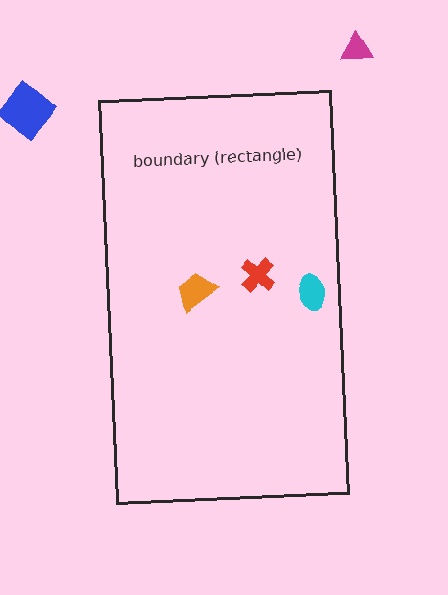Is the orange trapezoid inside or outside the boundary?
Inside.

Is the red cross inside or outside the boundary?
Inside.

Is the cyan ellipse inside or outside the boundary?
Inside.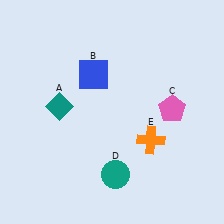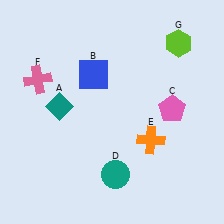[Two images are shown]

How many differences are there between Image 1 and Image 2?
There are 2 differences between the two images.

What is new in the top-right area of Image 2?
A lime hexagon (G) was added in the top-right area of Image 2.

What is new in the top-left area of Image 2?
A pink cross (F) was added in the top-left area of Image 2.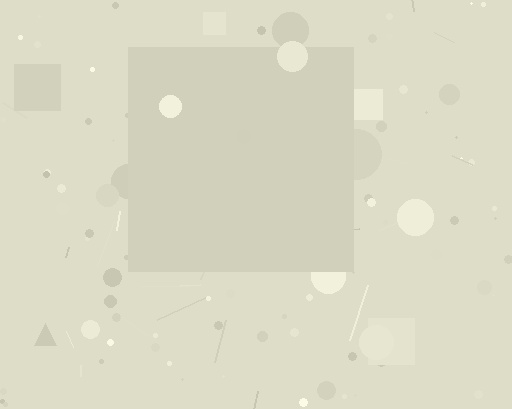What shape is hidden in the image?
A square is hidden in the image.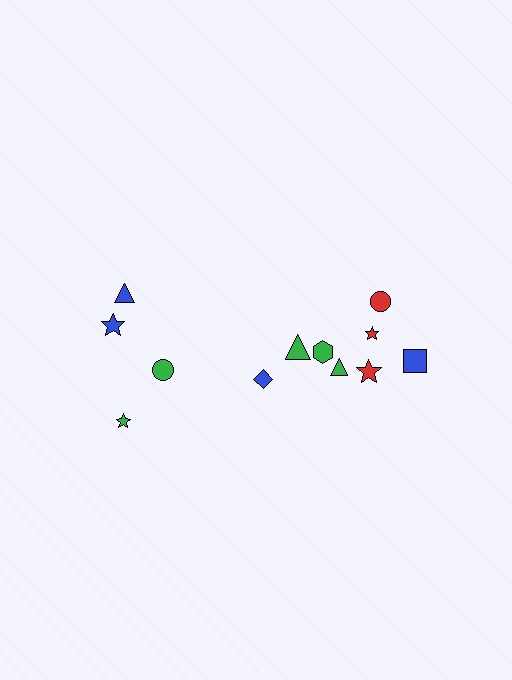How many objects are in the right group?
There are 8 objects.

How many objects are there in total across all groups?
There are 12 objects.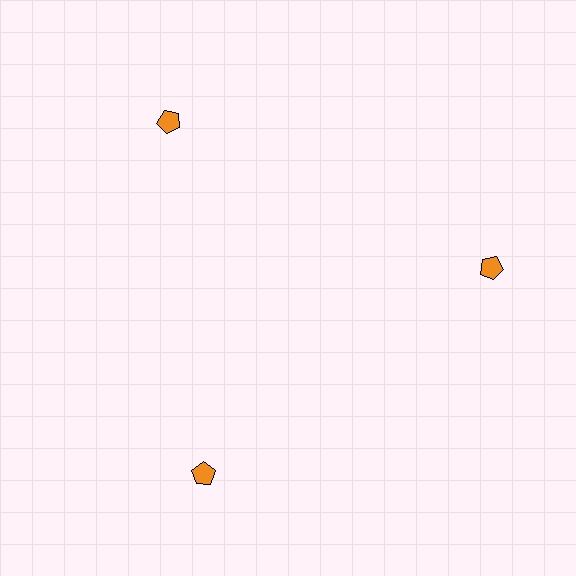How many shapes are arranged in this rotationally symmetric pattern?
There are 3 shapes, arranged in 3 groups of 1.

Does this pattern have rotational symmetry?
Yes, this pattern has 3-fold rotational symmetry. It looks the same after rotating 120 degrees around the center.